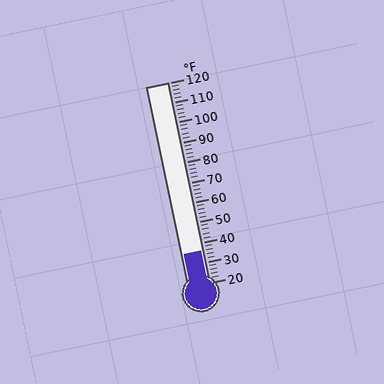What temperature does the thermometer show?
The thermometer shows approximately 36°F.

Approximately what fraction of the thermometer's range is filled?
The thermometer is filled to approximately 15% of its range.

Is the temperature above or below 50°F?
The temperature is below 50°F.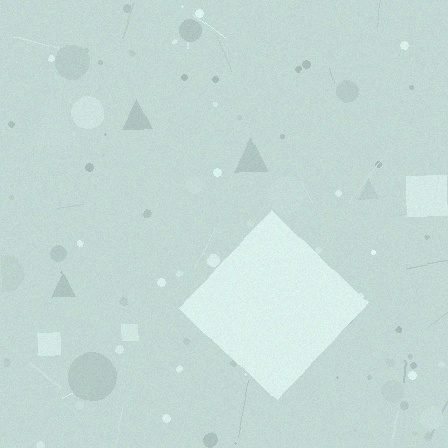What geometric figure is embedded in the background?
A diamond is embedded in the background.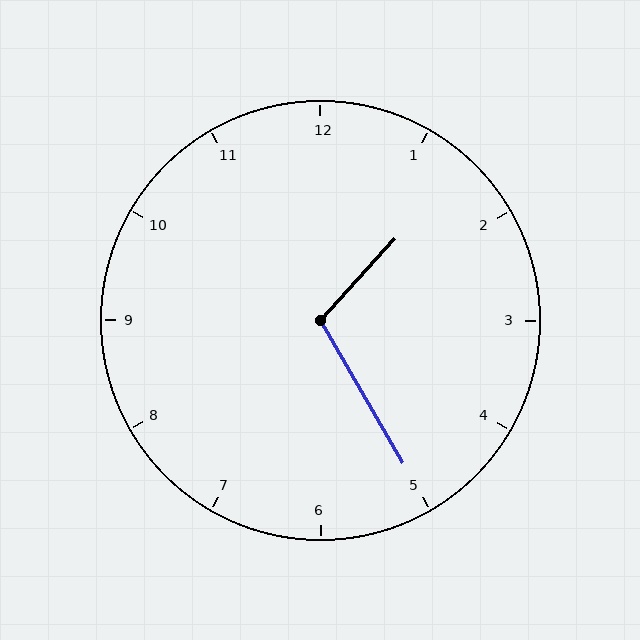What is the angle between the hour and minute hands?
Approximately 108 degrees.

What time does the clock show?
1:25.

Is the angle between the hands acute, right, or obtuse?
It is obtuse.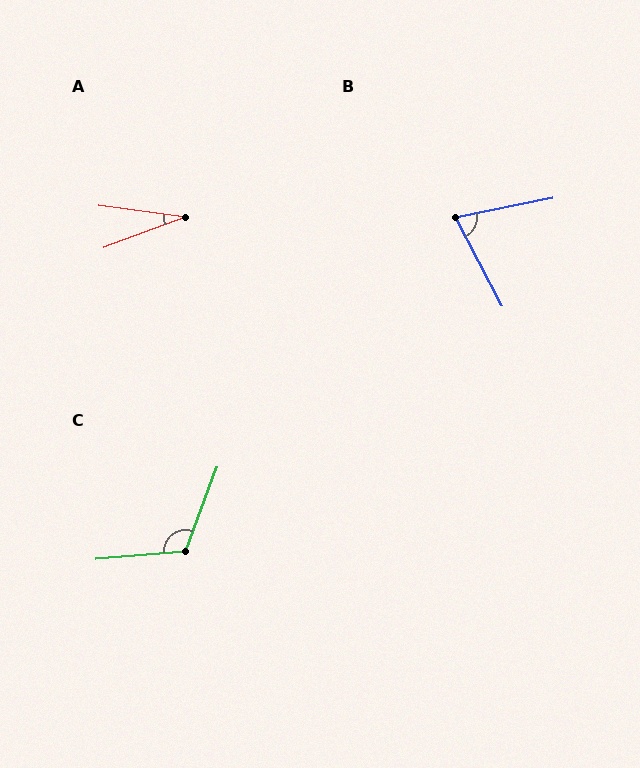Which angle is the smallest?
A, at approximately 28 degrees.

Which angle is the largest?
C, at approximately 115 degrees.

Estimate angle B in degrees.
Approximately 73 degrees.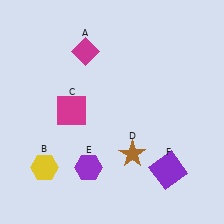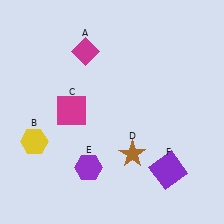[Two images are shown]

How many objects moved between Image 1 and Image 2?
1 object moved between the two images.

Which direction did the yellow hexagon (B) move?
The yellow hexagon (B) moved up.